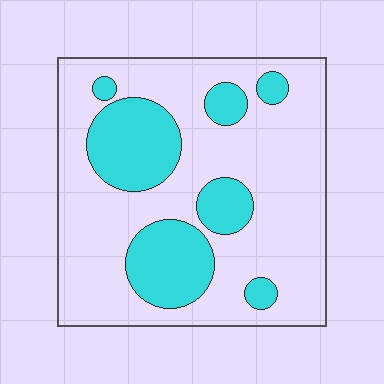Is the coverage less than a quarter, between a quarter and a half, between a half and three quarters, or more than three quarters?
Between a quarter and a half.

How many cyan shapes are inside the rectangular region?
7.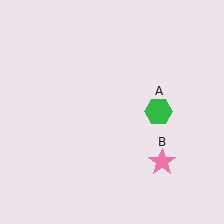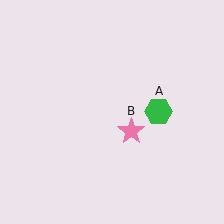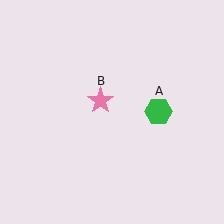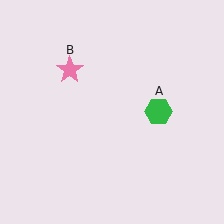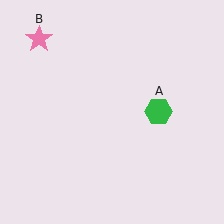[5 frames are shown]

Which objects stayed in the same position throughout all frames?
Green hexagon (object A) remained stationary.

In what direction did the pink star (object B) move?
The pink star (object B) moved up and to the left.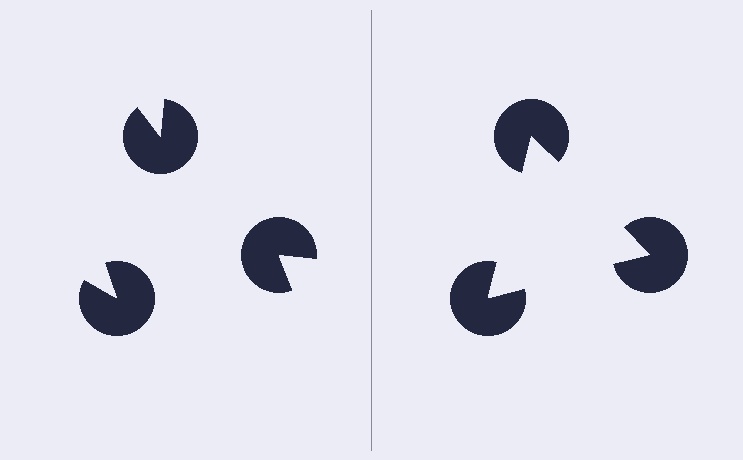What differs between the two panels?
The pac-man discs are positioned identically on both sides; only the wedge orientations differ. On the right they align to a triangle; on the left they are misaligned.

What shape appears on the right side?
An illusory triangle.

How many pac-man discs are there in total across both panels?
6 — 3 on each side.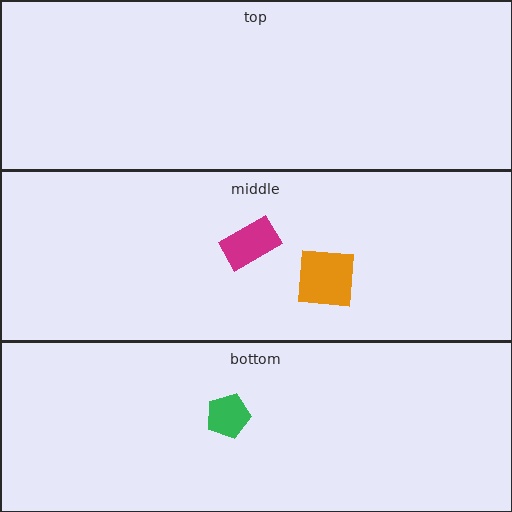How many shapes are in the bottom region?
1.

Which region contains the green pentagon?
The bottom region.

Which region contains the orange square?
The middle region.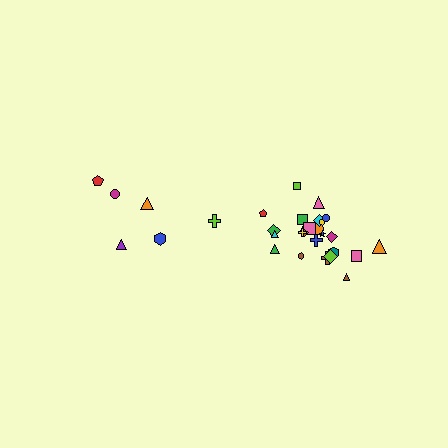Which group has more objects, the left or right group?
The right group.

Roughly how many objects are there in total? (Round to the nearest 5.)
Roughly 30 objects in total.